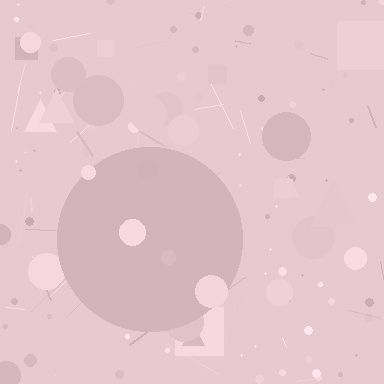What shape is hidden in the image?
A circle is hidden in the image.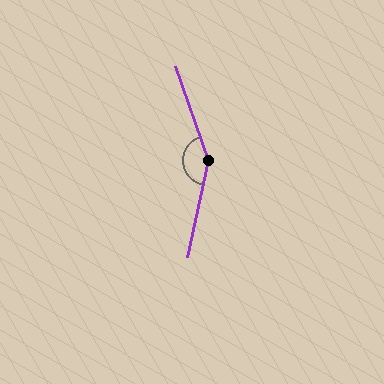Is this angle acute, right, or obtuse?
It is obtuse.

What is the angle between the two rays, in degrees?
Approximately 149 degrees.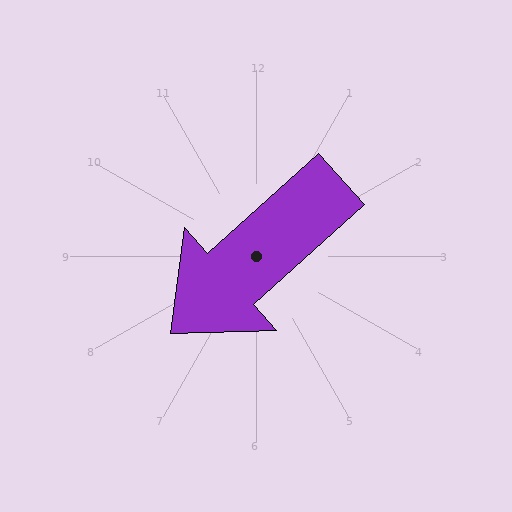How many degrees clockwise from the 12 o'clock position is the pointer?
Approximately 228 degrees.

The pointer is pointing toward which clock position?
Roughly 8 o'clock.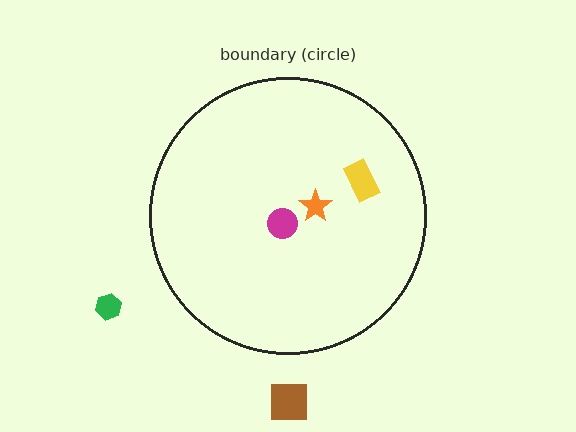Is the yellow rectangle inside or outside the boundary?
Inside.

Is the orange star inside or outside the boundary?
Inside.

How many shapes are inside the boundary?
3 inside, 2 outside.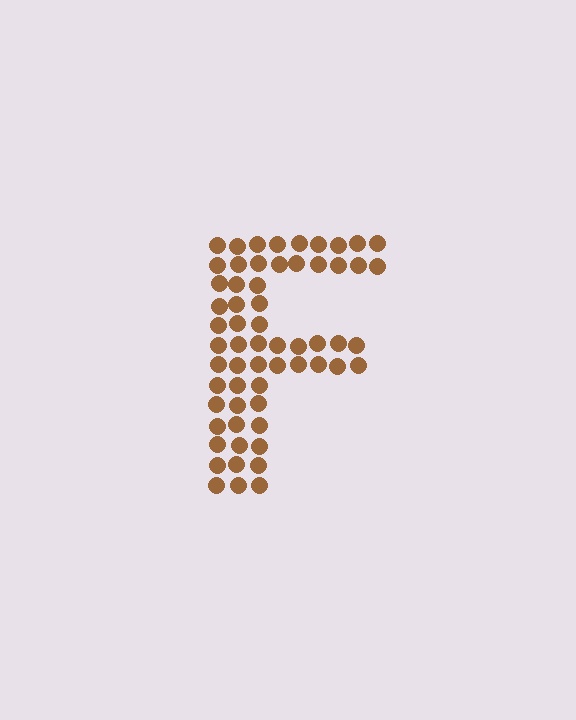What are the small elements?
The small elements are circles.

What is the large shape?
The large shape is the letter F.